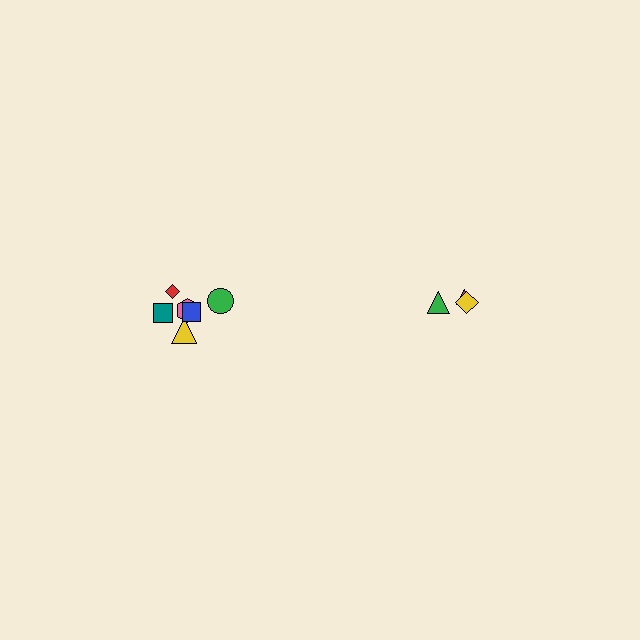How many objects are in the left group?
There are 6 objects.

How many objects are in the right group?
There are 3 objects.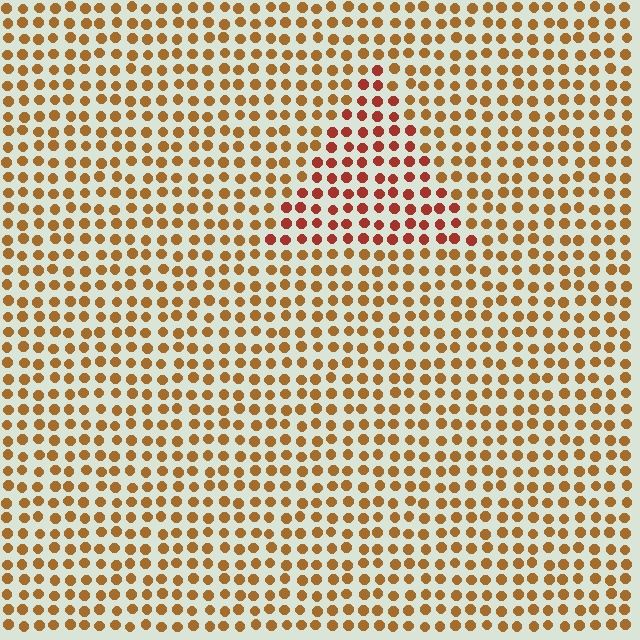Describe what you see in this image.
The image is filled with small brown elements in a uniform arrangement. A triangle-shaped region is visible where the elements are tinted to a slightly different hue, forming a subtle color boundary.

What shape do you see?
I see a triangle.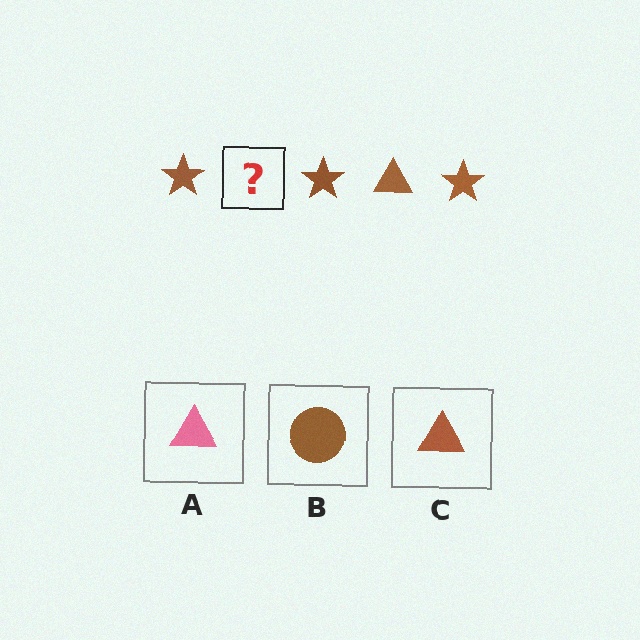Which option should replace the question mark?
Option C.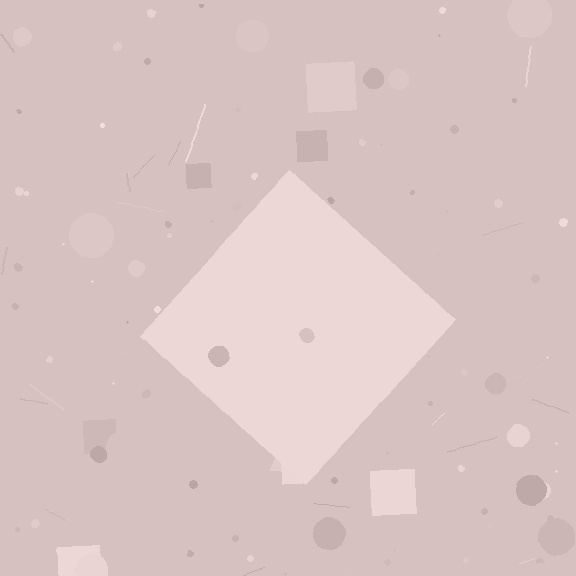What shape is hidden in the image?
A diamond is hidden in the image.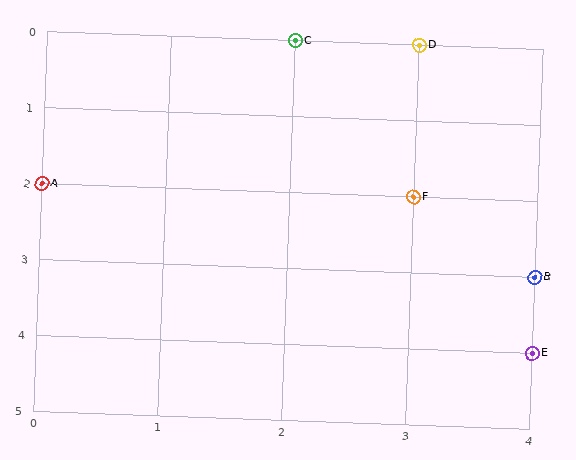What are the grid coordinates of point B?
Point B is at grid coordinates (4, 3).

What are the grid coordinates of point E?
Point E is at grid coordinates (4, 4).